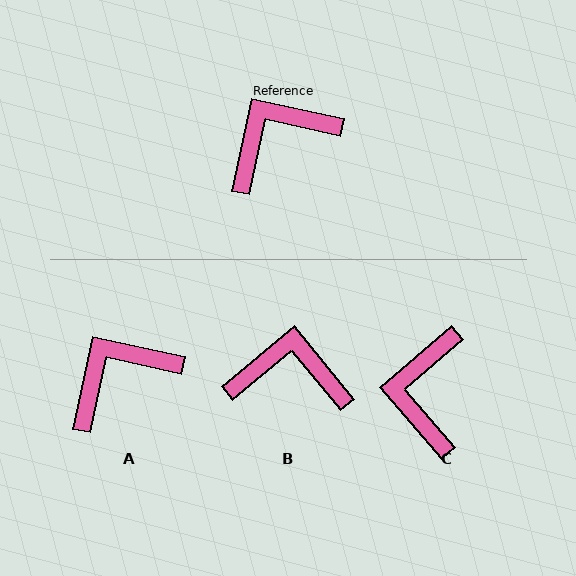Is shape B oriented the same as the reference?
No, it is off by about 38 degrees.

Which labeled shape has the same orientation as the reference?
A.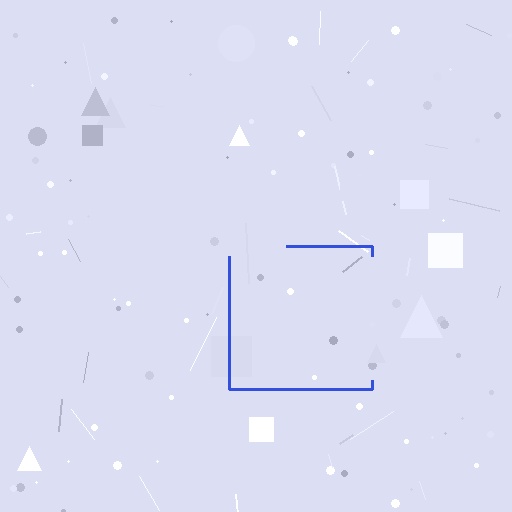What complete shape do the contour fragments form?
The contour fragments form a square.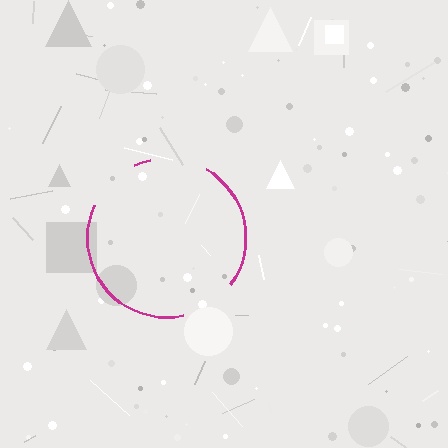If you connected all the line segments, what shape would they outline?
They would outline a circle.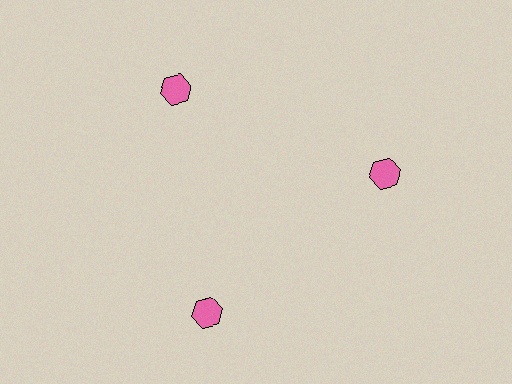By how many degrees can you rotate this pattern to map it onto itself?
The pattern maps onto itself every 120 degrees of rotation.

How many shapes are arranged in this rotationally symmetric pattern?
There are 3 shapes, arranged in 3 groups of 1.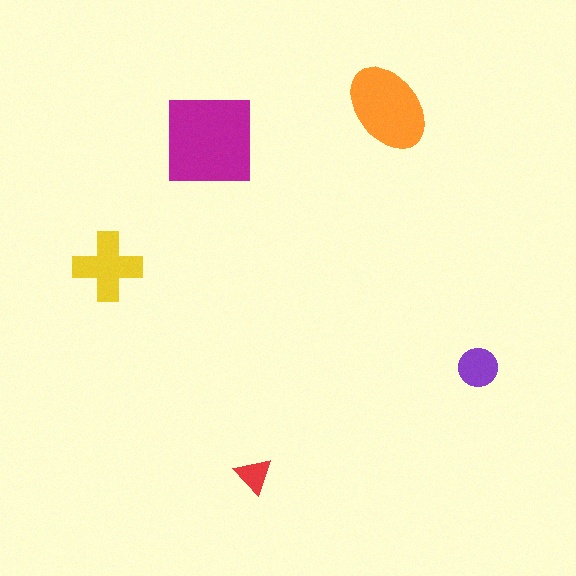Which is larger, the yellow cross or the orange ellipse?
The orange ellipse.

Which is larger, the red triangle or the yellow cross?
The yellow cross.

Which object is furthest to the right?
The purple circle is rightmost.